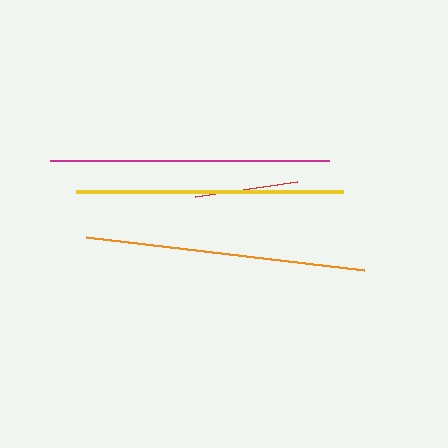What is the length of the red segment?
The red segment is approximately 103 pixels long.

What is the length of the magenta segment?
The magenta segment is approximately 279 pixels long.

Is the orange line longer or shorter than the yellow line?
The orange line is longer than the yellow line.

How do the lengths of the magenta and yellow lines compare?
The magenta and yellow lines are approximately the same length.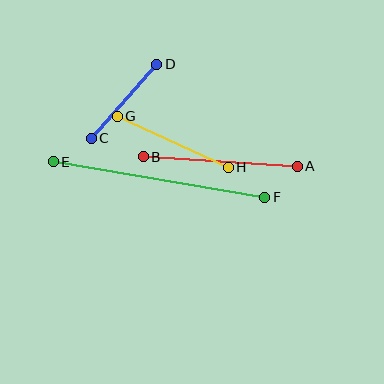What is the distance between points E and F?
The distance is approximately 215 pixels.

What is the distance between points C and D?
The distance is approximately 99 pixels.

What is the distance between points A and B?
The distance is approximately 154 pixels.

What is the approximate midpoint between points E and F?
The midpoint is at approximately (159, 179) pixels.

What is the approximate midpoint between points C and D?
The midpoint is at approximately (124, 101) pixels.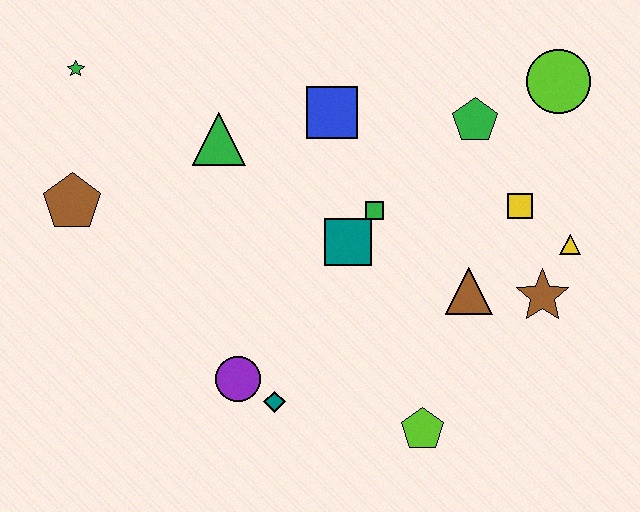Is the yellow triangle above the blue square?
No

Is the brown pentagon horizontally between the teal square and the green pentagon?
No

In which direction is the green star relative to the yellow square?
The green star is to the left of the yellow square.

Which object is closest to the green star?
The brown pentagon is closest to the green star.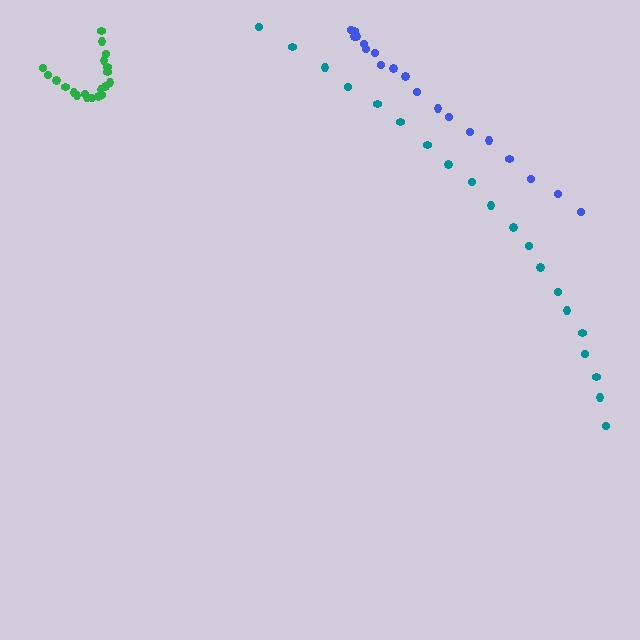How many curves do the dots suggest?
There are 3 distinct paths.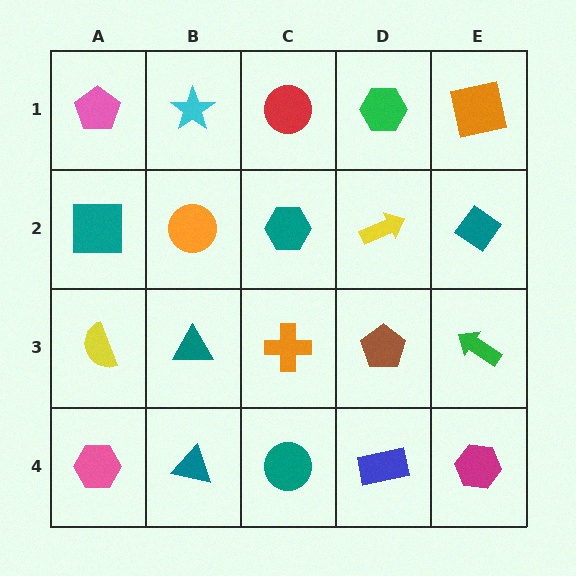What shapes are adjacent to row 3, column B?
An orange circle (row 2, column B), a teal triangle (row 4, column B), a yellow semicircle (row 3, column A), an orange cross (row 3, column C).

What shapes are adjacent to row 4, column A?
A yellow semicircle (row 3, column A), a teal triangle (row 4, column B).